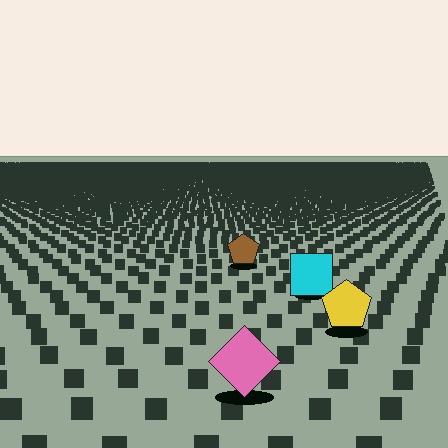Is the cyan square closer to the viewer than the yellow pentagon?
No. The yellow pentagon is closer — you can tell from the texture gradient: the ground texture is coarser near it.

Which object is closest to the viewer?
The pink diamond is closest. The texture marks near it are larger and more spread out.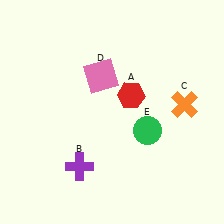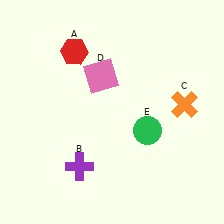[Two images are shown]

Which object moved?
The red hexagon (A) moved left.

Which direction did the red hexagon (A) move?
The red hexagon (A) moved left.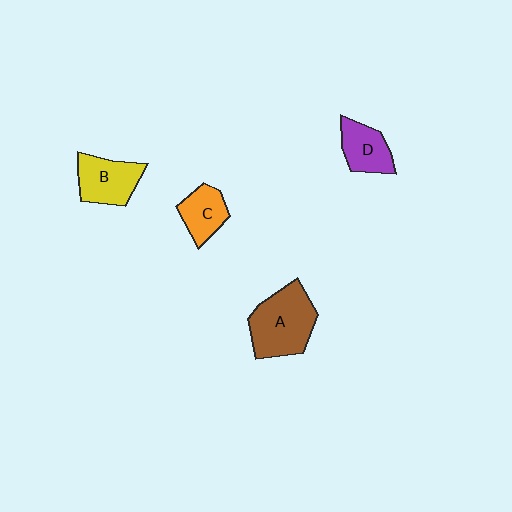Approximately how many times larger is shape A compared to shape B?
Approximately 1.4 times.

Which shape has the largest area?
Shape A (brown).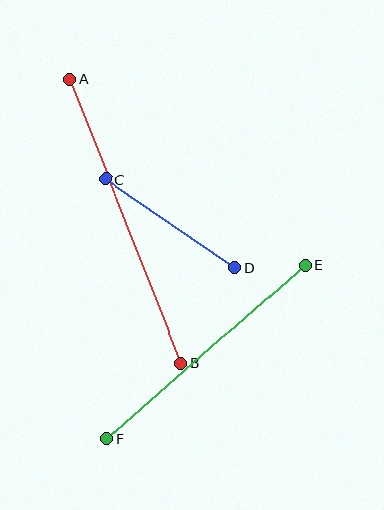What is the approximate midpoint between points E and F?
The midpoint is at approximately (206, 352) pixels.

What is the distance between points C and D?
The distance is approximately 156 pixels.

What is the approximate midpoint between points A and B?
The midpoint is at approximately (125, 221) pixels.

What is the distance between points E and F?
The distance is approximately 264 pixels.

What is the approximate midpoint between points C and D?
The midpoint is at approximately (170, 223) pixels.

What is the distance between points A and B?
The distance is approximately 305 pixels.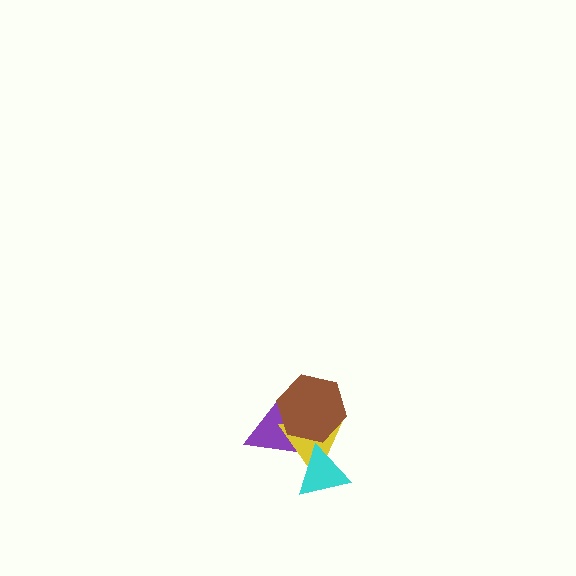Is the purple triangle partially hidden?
Yes, it is partially covered by another shape.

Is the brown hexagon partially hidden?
No, no other shape covers it.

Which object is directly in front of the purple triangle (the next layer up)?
The yellow triangle is directly in front of the purple triangle.